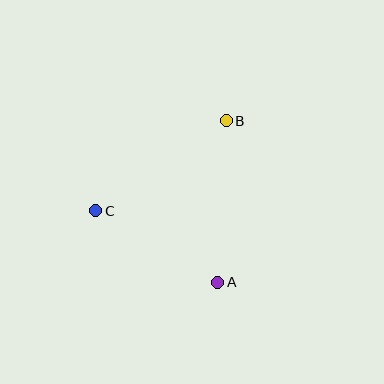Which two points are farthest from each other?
Points A and B are farthest from each other.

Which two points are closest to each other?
Points A and C are closest to each other.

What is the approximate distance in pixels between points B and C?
The distance between B and C is approximately 158 pixels.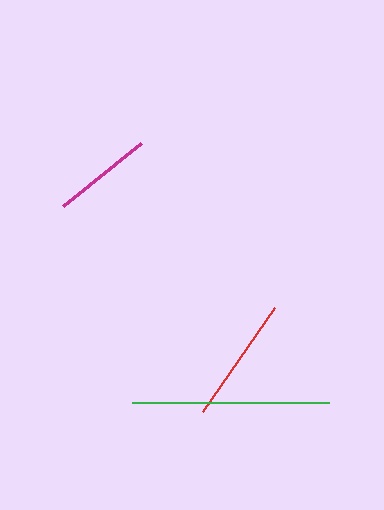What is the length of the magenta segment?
The magenta segment is approximately 100 pixels long.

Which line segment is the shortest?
The magenta line is the shortest at approximately 100 pixels.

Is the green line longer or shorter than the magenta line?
The green line is longer than the magenta line.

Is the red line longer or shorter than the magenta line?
The red line is longer than the magenta line.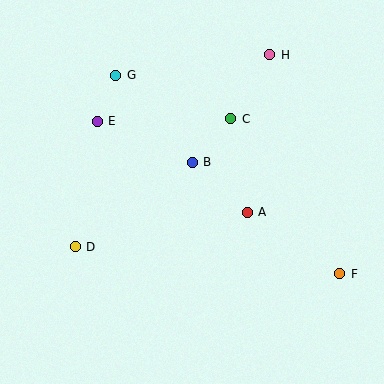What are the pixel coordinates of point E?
Point E is at (97, 121).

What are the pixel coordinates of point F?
Point F is at (340, 274).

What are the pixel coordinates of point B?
Point B is at (192, 163).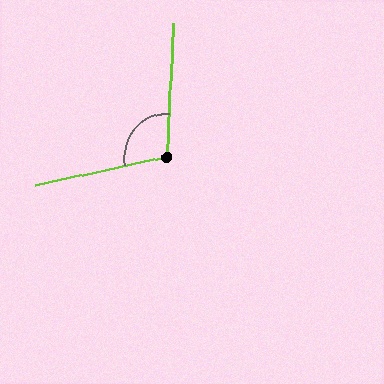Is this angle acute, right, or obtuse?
It is obtuse.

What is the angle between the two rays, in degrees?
Approximately 105 degrees.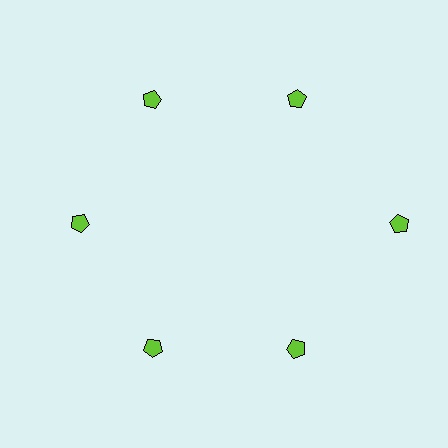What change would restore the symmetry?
The symmetry would be restored by moving it inward, back onto the ring so that all 6 pentagons sit at equal angles and equal distance from the center.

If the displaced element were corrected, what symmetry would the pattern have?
It would have 6-fold rotational symmetry — the pattern would map onto itself every 60 degrees.